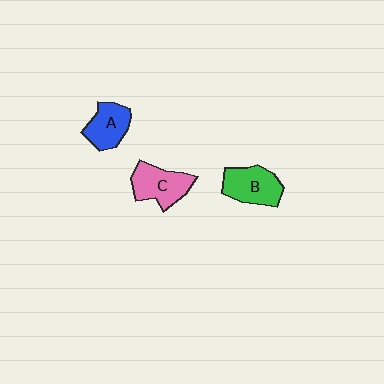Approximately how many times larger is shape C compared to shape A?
Approximately 1.2 times.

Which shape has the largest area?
Shape C (pink).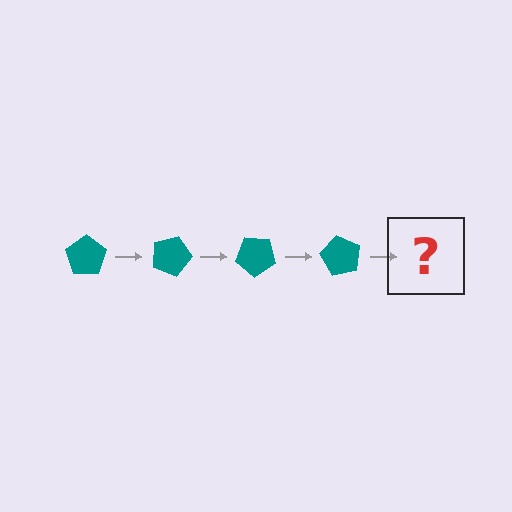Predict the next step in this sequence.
The next step is a teal pentagon rotated 80 degrees.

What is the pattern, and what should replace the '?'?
The pattern is that the pentagon rotates 20 degrees each step. The '?' should be a teal pentagon rotated 80 degrees.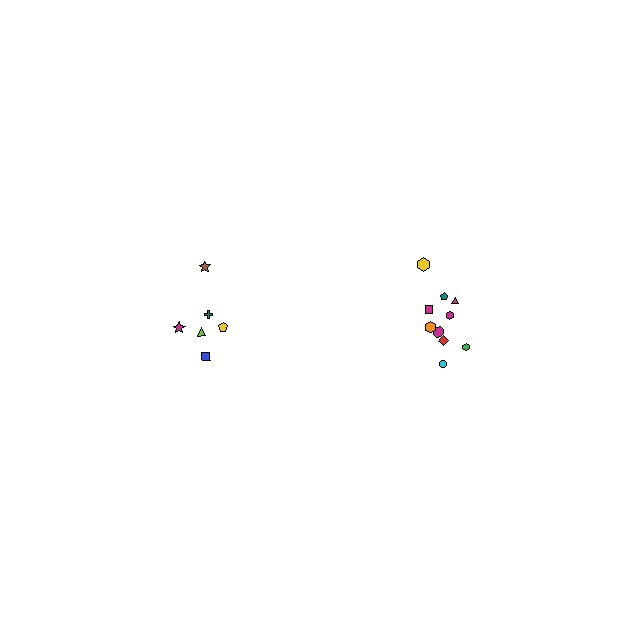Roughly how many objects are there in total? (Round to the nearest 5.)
Roughly 15 objects in total.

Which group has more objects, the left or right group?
The right group.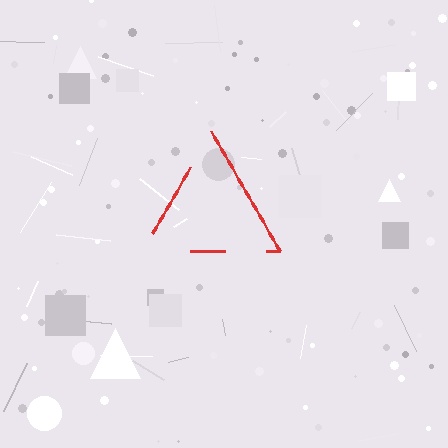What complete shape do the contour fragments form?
The contour fragments form a triangle.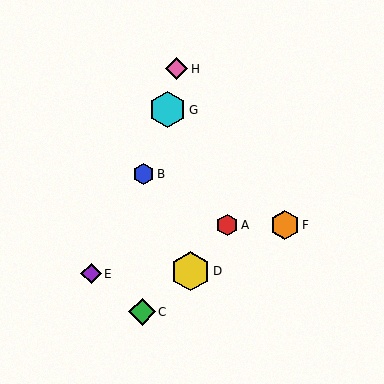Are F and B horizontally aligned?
No, F is at y≈225 and B is at y≈174.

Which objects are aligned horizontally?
Objects A, F are aligned horizontally.